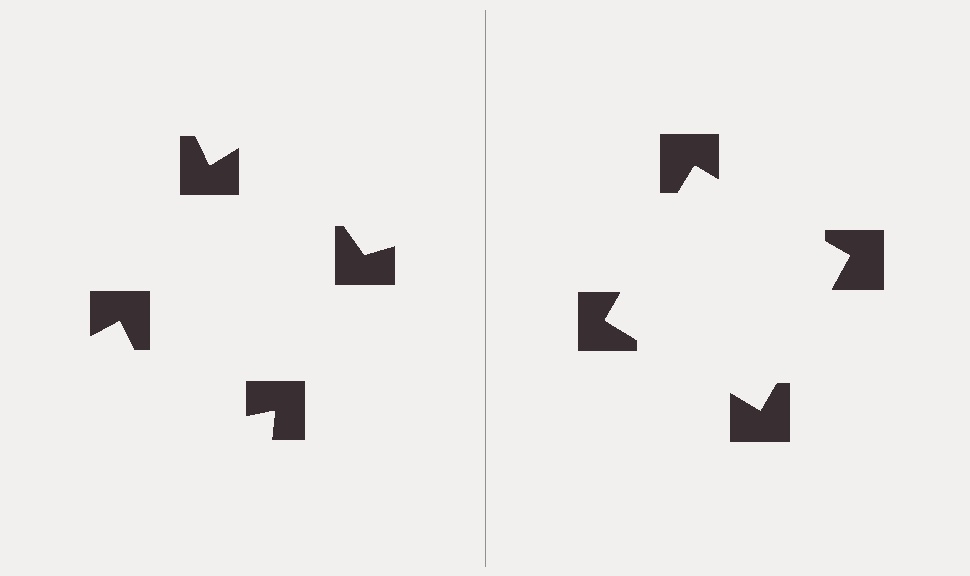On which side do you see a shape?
An illusory square appears on the right side. On the left side the wedge cuts are rotated, so no coherent shape forms.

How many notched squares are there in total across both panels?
8 — 4 on each side.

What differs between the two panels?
The notched squares are positioned identically on both sides; only the wedge orientations differ. On the right they align to a square; on the left they are misaligned.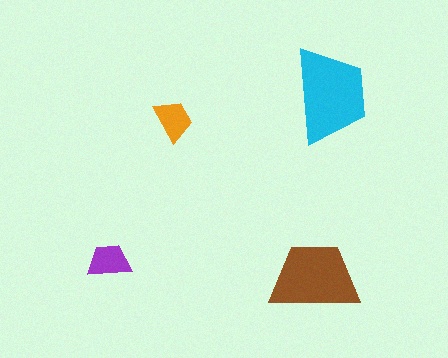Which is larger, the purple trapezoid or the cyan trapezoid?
The cyan one.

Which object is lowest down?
The brown trapezoid is bottommost.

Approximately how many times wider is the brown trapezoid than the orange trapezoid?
About 2 times wider.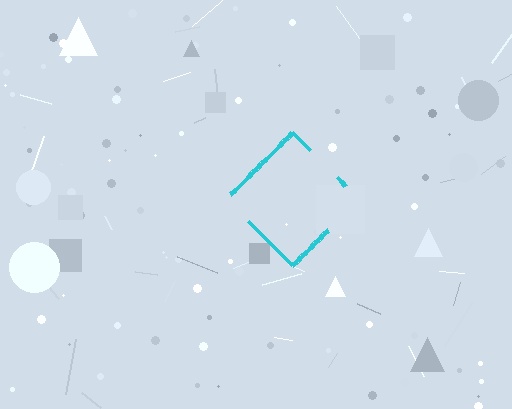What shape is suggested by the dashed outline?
The dashed outline suggests a diamond.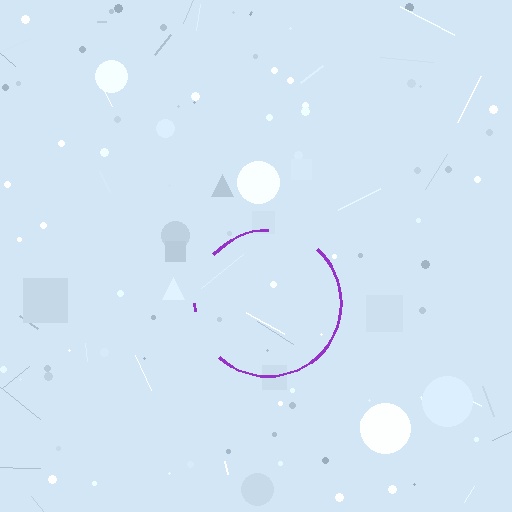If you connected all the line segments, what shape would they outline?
They would outline a circle.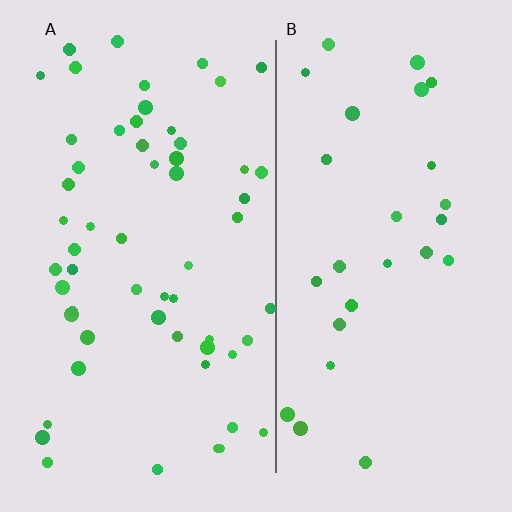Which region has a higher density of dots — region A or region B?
A (the left).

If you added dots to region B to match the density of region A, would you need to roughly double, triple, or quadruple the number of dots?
Approximately double.